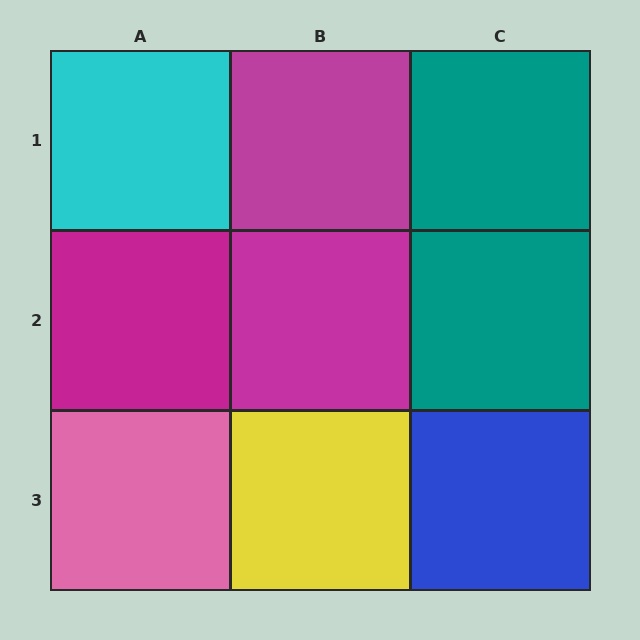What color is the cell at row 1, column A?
Cyan.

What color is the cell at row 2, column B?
Magenta.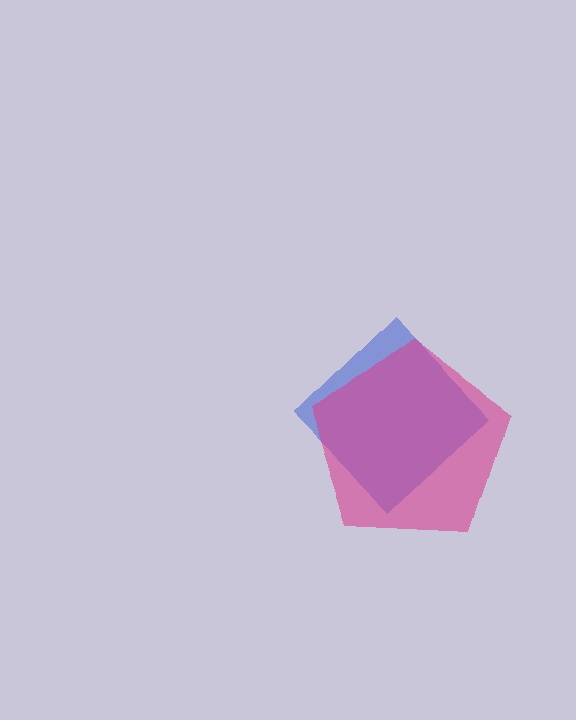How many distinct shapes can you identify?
There are 2 distinct shapes: a blue diamond, a magenta pentagon.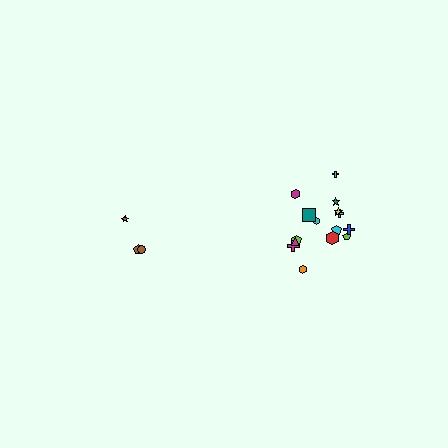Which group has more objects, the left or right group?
The right group.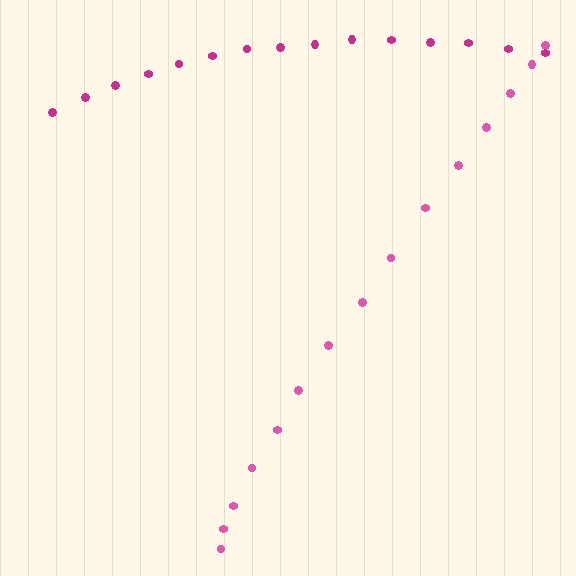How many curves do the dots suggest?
There are 2 distinct paths.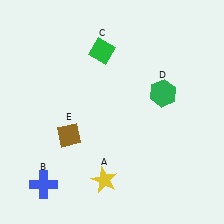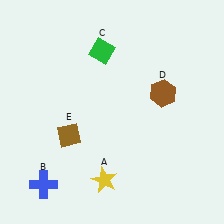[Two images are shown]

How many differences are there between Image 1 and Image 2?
There is 1 difference between the two images.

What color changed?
The hexagon (D) changed from green in Image 1 to brown in Image 2.